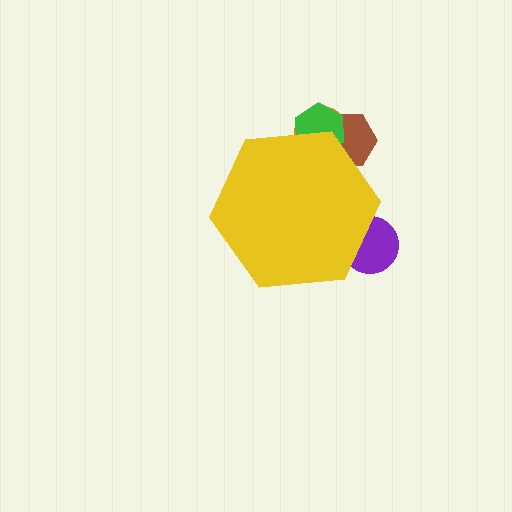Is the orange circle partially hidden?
Yes, the orange circle is partially hidden behind the yellow hexagon.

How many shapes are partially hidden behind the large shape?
4 shapes are partially hidden.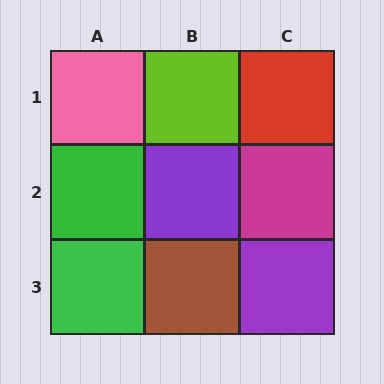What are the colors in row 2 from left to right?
Green, purple, magenta.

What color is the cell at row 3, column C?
Purple.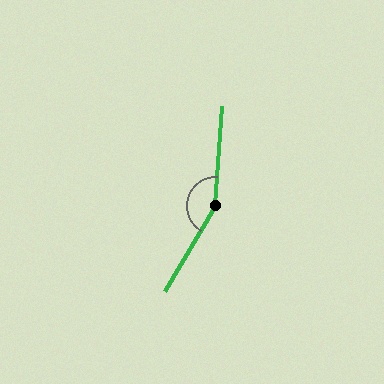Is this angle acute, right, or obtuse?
It is obtuse.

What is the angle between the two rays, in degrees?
Approximately 153 degrees.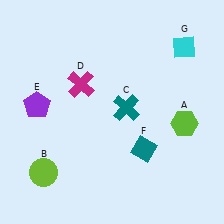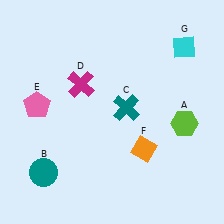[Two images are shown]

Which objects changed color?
B changed from lime to teal. E changed from purple to pink. F changed from teal to orange.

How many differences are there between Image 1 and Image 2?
There are 3 differences between the two images.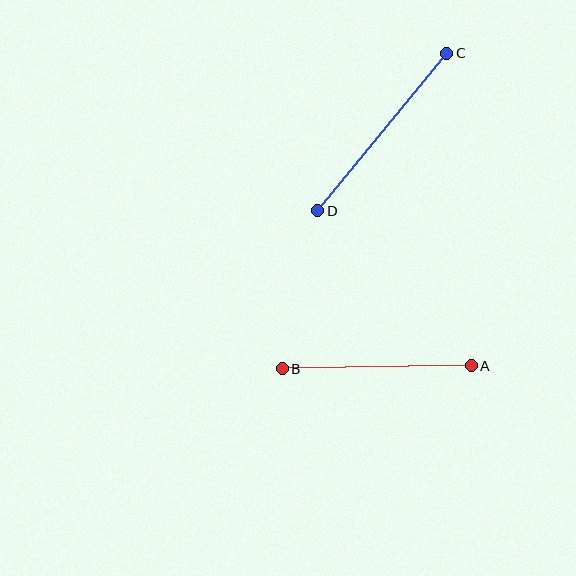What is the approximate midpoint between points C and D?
The midpoint is at approximately (382, 132) pixels.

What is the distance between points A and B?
The distance is approximately 189 pixels.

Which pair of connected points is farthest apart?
Points C and D are farthest apart.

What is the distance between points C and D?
The distance is approximately 203 pixels.